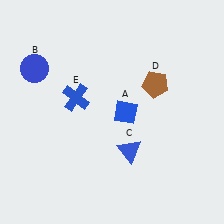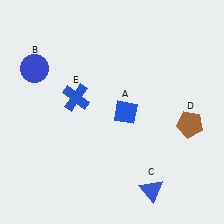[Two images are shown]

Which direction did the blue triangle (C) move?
The blue triangle (C) moved down.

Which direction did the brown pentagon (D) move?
The brown pentagon (D) moved down.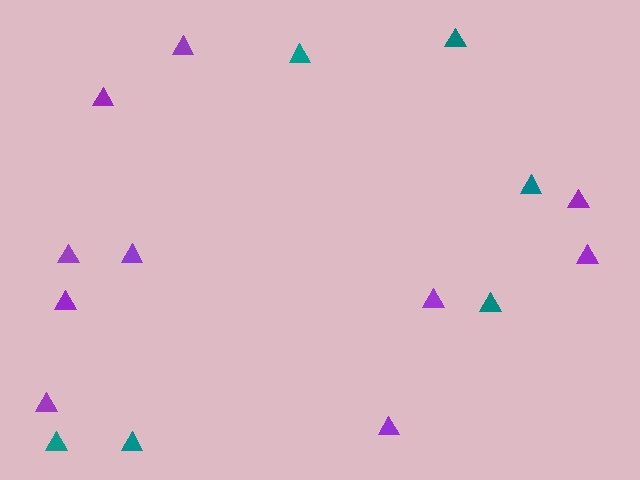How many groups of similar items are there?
There are 2 groups: one group of teal triangles (6) and one group of purple triangles (10).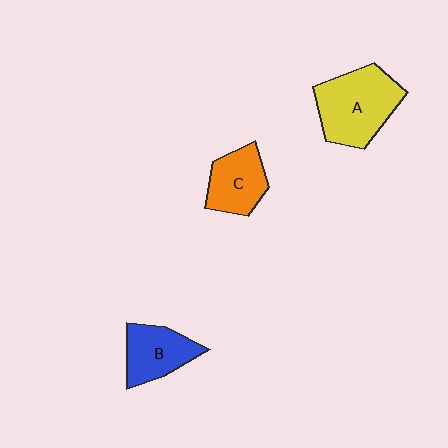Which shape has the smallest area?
Shape C (orange).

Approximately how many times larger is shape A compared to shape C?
Approximately 1.6 times.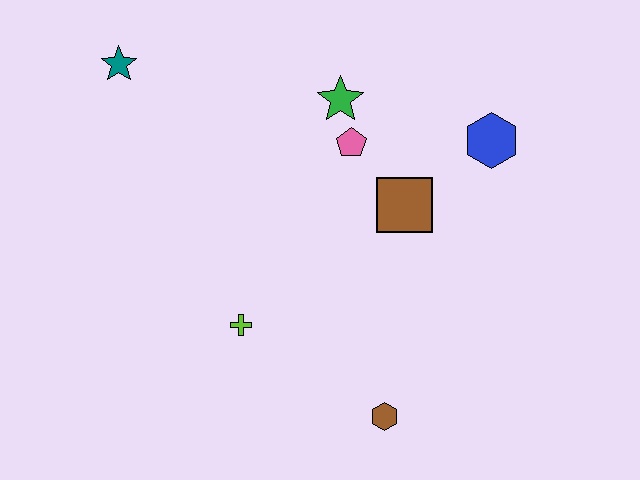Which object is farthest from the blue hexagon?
The teal star is farthest from the blue hexagon.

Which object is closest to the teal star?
The green star is closest to the teal star.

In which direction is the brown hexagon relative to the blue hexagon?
The brown hexagon is below the blue hexagon.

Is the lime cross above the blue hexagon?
No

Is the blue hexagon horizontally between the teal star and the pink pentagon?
No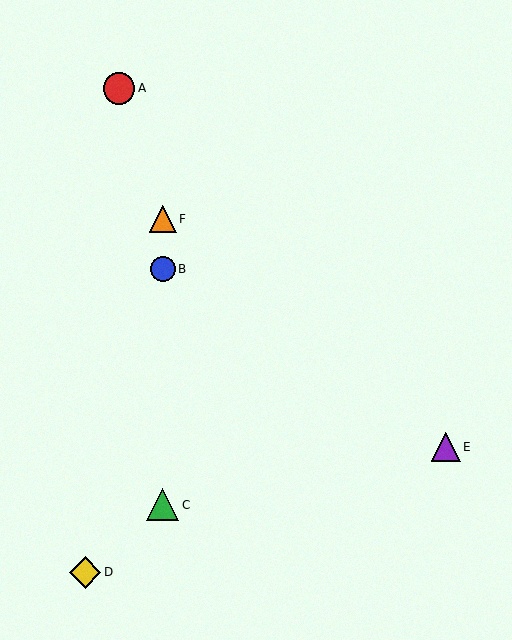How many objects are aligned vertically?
3 objects (B, C, F) are aligned vertically.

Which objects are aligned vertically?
Objects B, C, F are aligned vertically.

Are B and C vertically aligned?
Yes, both are at x≈163.